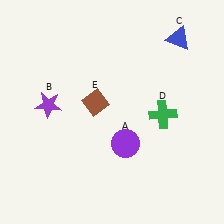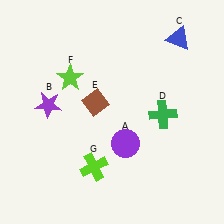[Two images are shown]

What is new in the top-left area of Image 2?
A lime star (F) was added in the top-left area of Image 2.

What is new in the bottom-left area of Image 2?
A lime cross (G) was added in the bottom-left area of Image 2.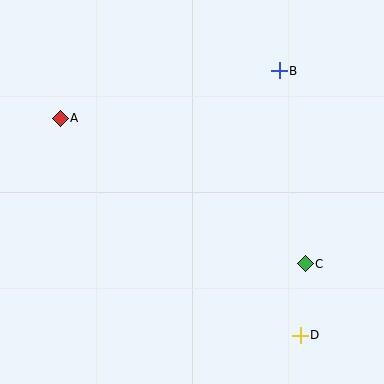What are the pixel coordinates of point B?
Point B is at (279, 71).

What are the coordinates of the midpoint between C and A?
The midpoint between C and A is at (183, 191).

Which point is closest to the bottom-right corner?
Point D is closest to the bottom-right corner.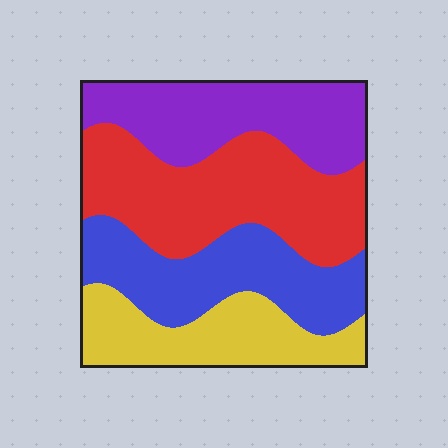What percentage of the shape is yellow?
Yellow covers roughly 20% of the shape.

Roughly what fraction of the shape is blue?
Blue covers 24% of the shape.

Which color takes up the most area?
Red, at roughly 30%.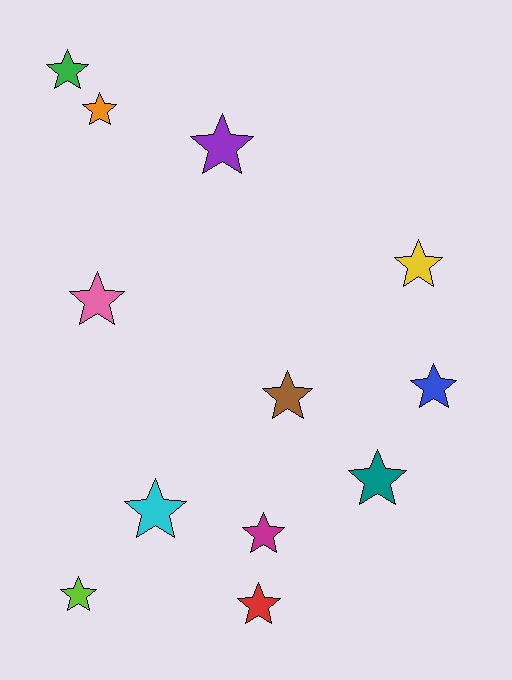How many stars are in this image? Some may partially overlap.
There are 12 stars.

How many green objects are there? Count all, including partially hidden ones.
There is 1 green object.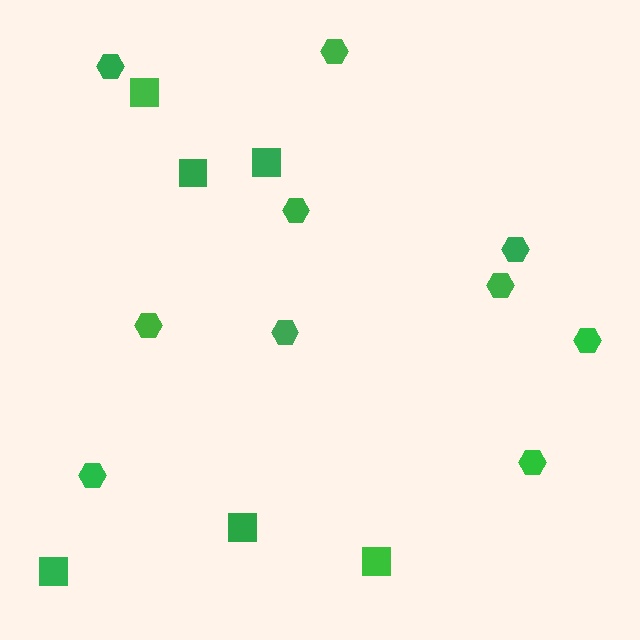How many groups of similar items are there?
There are 2 groups: one group of squares (6) and one group of hexagons (10).